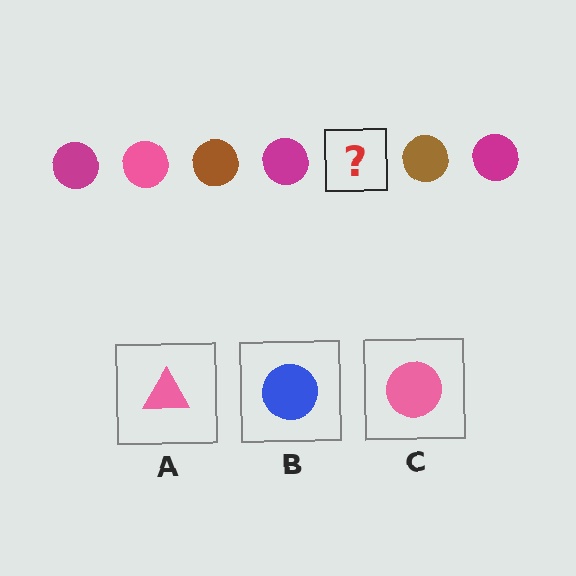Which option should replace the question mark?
Option C.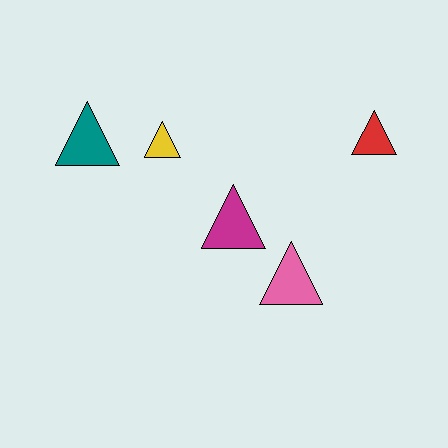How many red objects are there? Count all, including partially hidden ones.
There is 1 red object.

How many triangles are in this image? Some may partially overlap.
There are 5 triangles.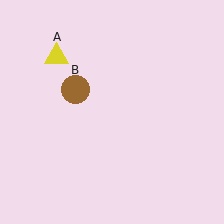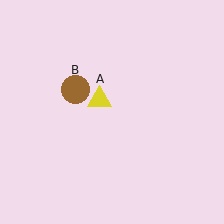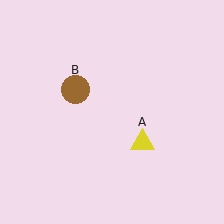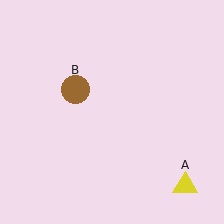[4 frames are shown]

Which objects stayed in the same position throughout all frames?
Brown circle (object B) remained stationary.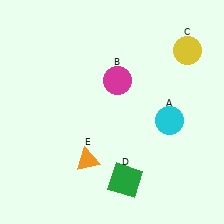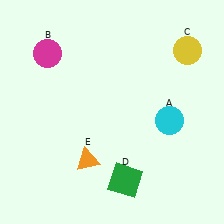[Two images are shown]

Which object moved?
The magenta circle (B) moved left.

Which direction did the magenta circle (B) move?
The magenta circle (B) moved left.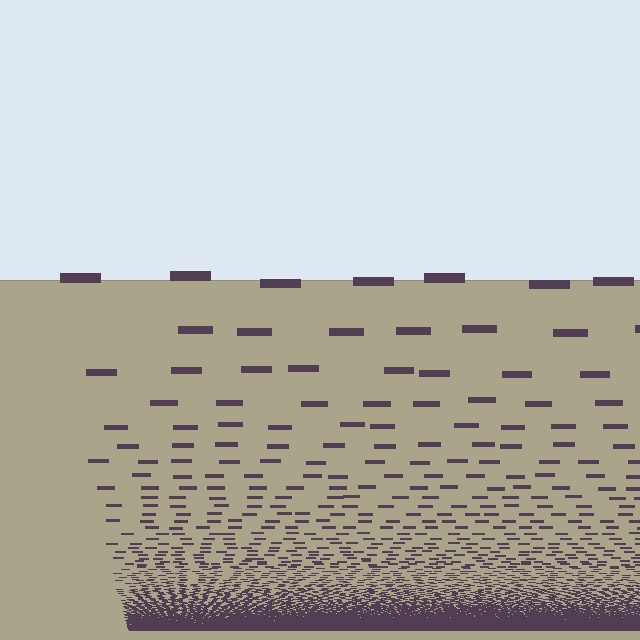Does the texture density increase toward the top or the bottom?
Density increases toward the bottom.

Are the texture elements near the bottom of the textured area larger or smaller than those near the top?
Smaller. The gradient is inverted — elements near the bottom are smaller and denser.